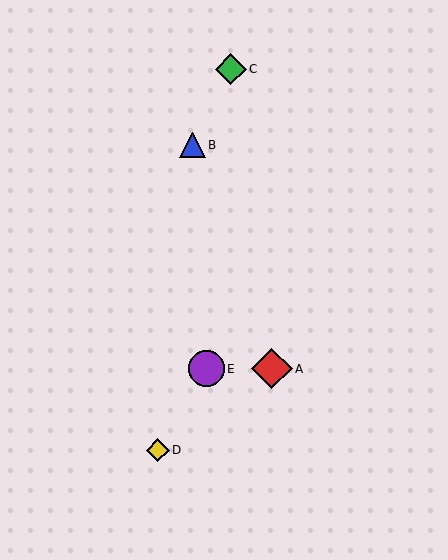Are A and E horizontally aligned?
Yes, both are at y≈369.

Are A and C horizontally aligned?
No, A is at y≈369 and C is at y≈69.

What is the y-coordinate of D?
Object D is at y≈450.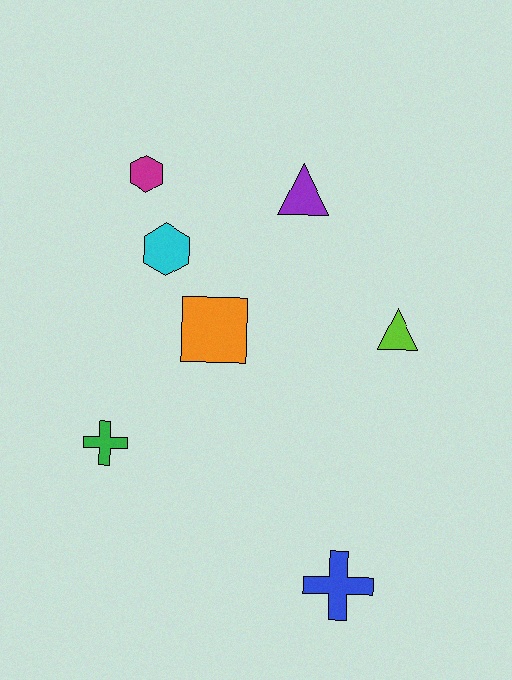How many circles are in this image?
There are no circles.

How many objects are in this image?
There are 7 objects.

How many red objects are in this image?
There are no red objects.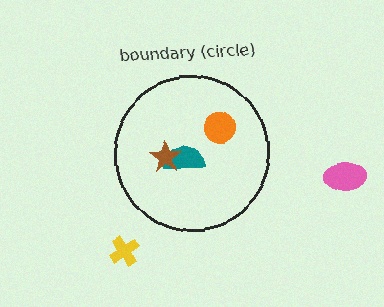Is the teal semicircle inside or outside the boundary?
Inside.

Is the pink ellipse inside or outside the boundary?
Outside.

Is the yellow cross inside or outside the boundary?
Outside.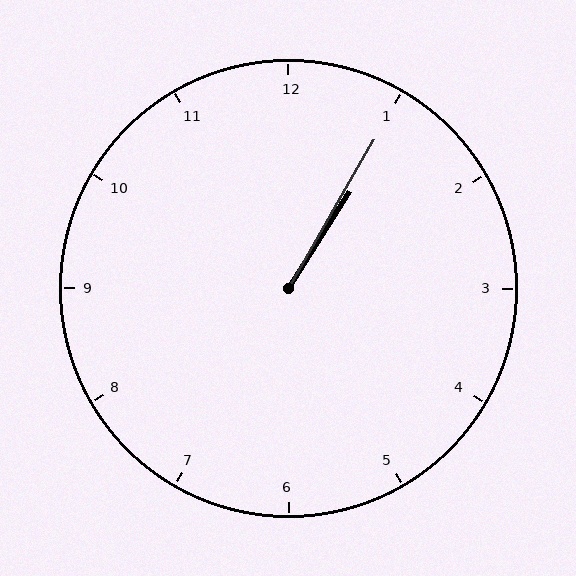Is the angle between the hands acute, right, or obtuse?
It is acute.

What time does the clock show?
1:05.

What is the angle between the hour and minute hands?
Approximately 2 degrees.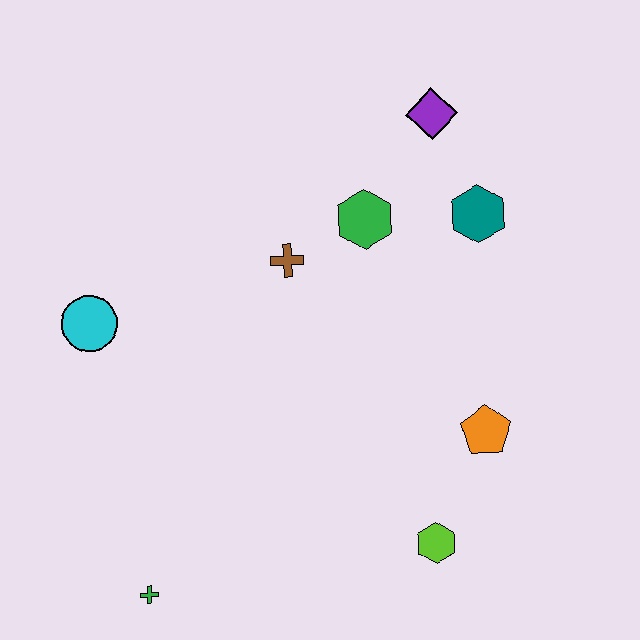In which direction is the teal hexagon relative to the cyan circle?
The teal hexagon is to the right of the cyan circle.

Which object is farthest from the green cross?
The purple diamond is farthest from the green cross.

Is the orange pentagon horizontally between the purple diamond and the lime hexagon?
No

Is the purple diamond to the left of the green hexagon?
No